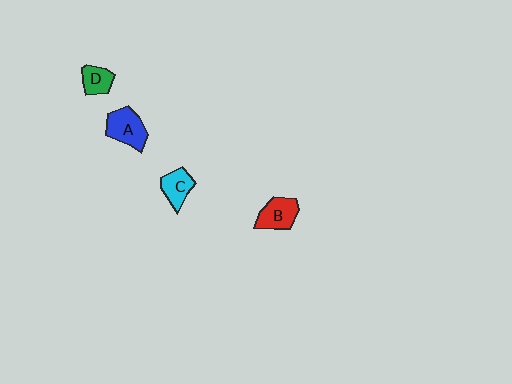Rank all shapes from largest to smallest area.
From largest to smallest: A (blue), B (red), C (cyan), D (green).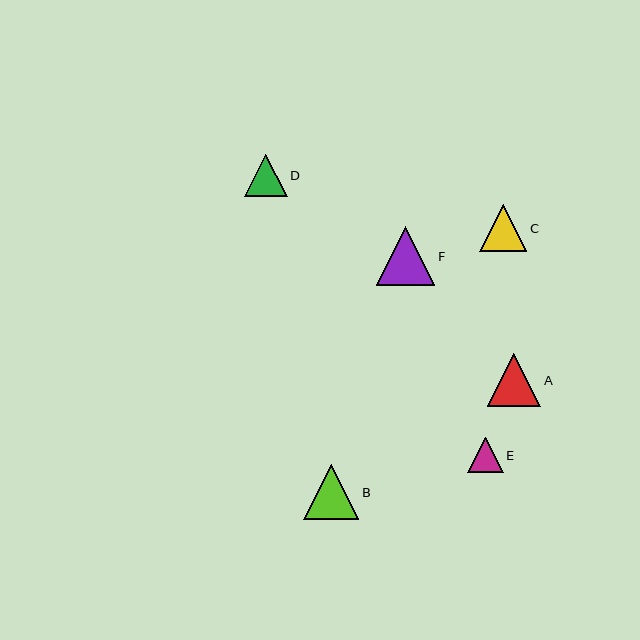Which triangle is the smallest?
Triangle E is the smallest with a size of approximately 35 pixels.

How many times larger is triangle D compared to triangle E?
Triangle D is approximately 1.2 times the size of triangle E.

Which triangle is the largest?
Triangle F is the largest with a size of approximately 58 pixels.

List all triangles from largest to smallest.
From largest to smallest: F, B, A, C, D, E.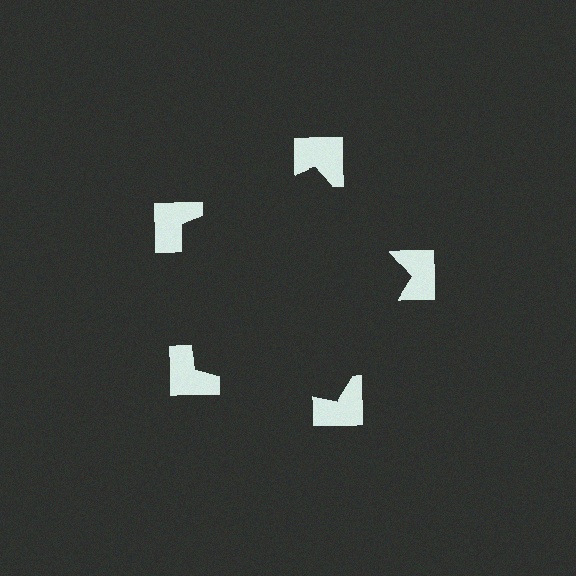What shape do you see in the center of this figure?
An illusory pentagon — its edges are inferred from the aligned wedge cuts in the notched squares, not physically drawn.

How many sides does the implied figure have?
5 sides.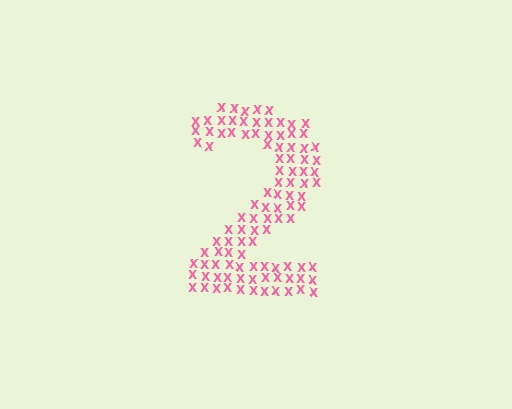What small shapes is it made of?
It is made of small letter X's.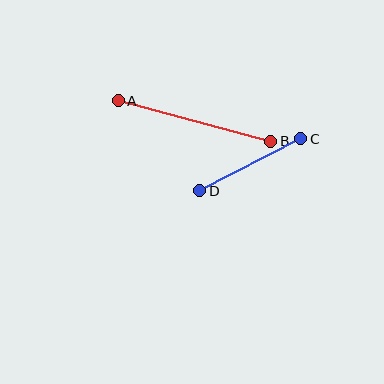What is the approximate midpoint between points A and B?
The midpoint is at approximately (195, 121) pixels.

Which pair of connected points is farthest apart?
Points A and B are farthest apart.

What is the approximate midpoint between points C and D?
The midpoint is at approximately (250, 165) pixels.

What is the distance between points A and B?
The distance is approximately 158 pixels.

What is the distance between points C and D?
The distance is approximately 113 pixels.